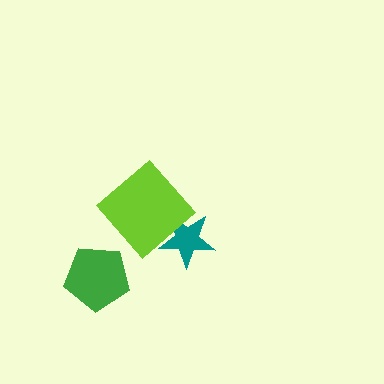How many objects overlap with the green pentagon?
0 objects overlap with the green pentagon.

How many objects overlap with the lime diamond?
1 object overlaps with the lime diamond.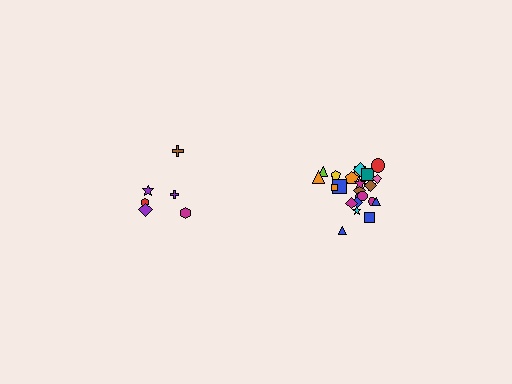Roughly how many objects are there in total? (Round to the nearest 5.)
Roughly 30 objects in total.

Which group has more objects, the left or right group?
The right group.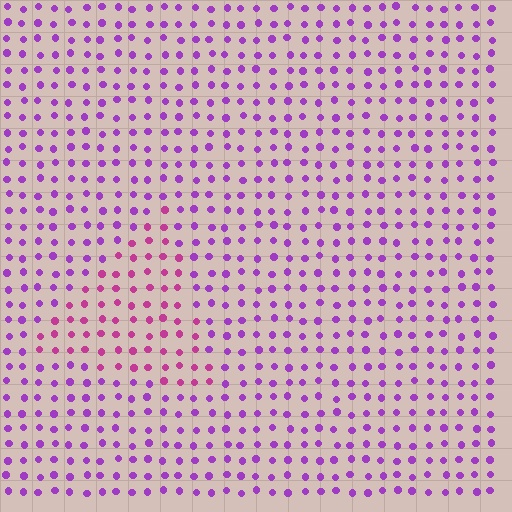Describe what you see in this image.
The image is filled with small purple elements in a uniform arrangement. A triangle-shaped region is visible where the elements are tinted to a slightly different hue, forming a subtle color boundary.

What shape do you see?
I see a triangle.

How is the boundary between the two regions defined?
The boundary is defined purely by a slight shift in hue (about 36 degrees). Spacing, size, and orientation are identical on both sides.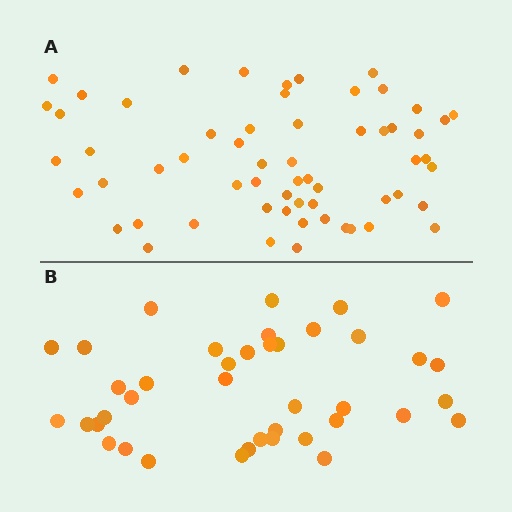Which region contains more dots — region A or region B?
Region A (the top region) has more dots.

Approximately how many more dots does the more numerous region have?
Region A has approximately 20 more dots than region B.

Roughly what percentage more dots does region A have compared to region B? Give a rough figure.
About 50% more.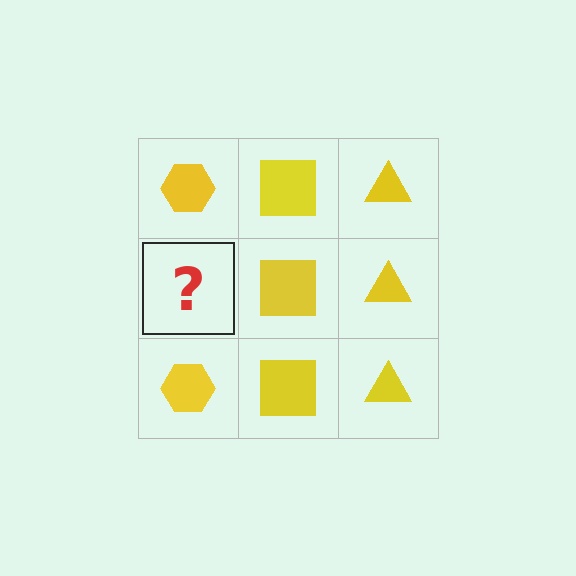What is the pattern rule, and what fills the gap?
The rule is that each column has a consistent shape. The gap should be filled with a yellow hexagon.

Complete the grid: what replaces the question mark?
The question mark should be replaced with a yellow hexagon.